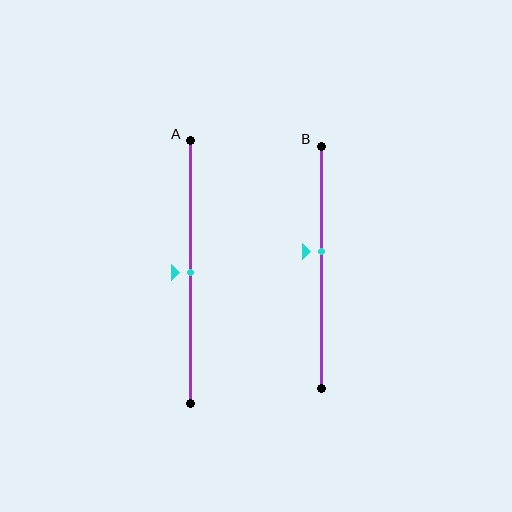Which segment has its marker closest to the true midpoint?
Segment A has its marker closest to the true midpoint.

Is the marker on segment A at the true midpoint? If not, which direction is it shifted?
Yes, the marker on segment A is at the true midpoint.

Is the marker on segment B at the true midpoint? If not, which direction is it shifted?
No, the marker on segment B is shifted upward by about 7% of the segment length.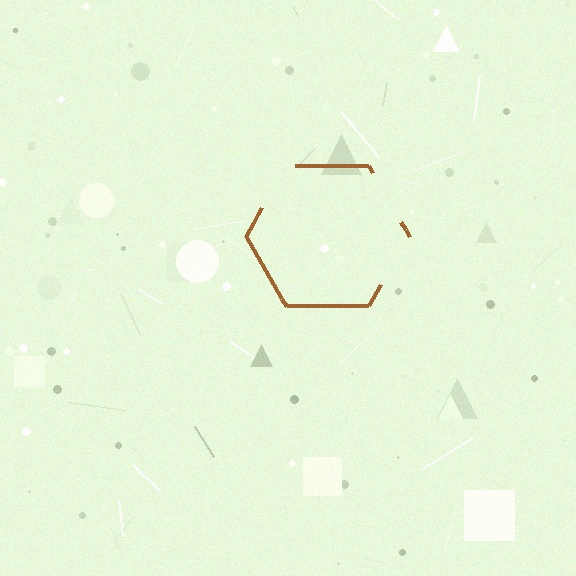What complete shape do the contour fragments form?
The contour fragments form a hexagon.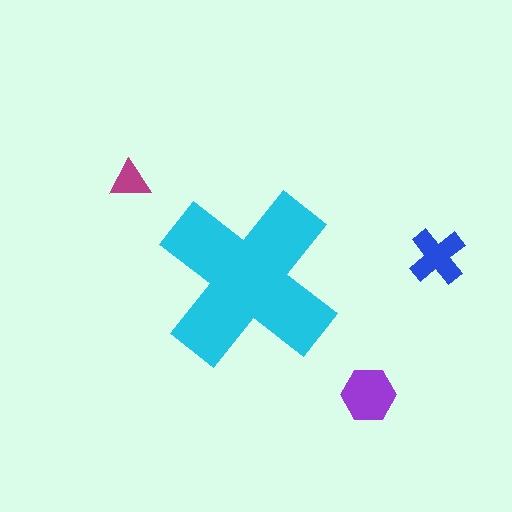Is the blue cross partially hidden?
No, the blue cross is fully visible.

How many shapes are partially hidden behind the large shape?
0 shapes are partially hidden.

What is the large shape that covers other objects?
A cyan cross.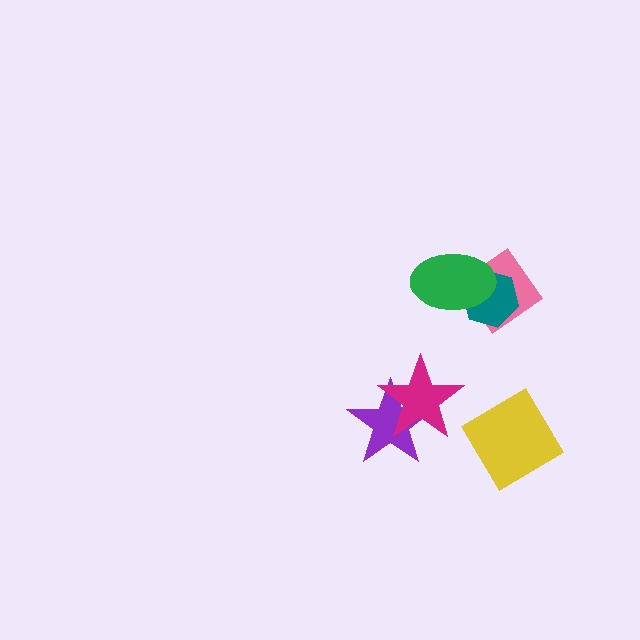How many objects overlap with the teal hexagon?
2 objects overlap with the teal hexagon.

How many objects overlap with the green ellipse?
2 objects overlap with the green ellipse.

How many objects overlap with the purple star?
1 object overlaps with the purple star.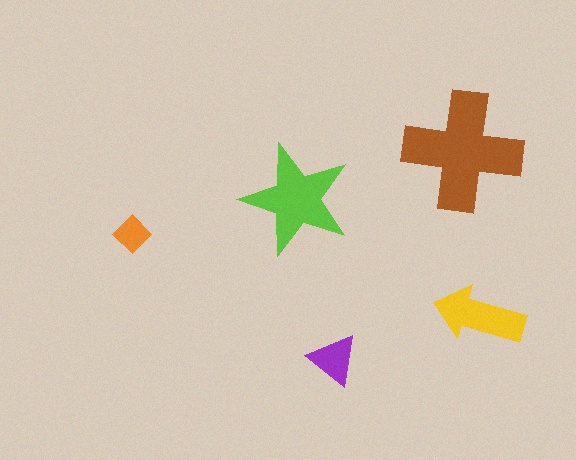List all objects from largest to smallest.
The brown cross, the lime star, the yellow arrow, the purple triangle, the orange diamond.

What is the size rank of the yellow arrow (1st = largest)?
3rd.